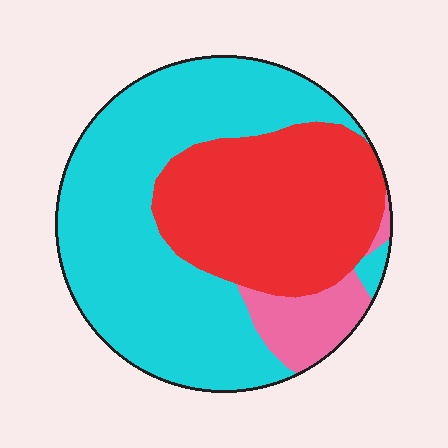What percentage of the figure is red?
Red takes up between a third and a half of the figure.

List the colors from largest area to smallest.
From largest to smallest: cyan, red, pink.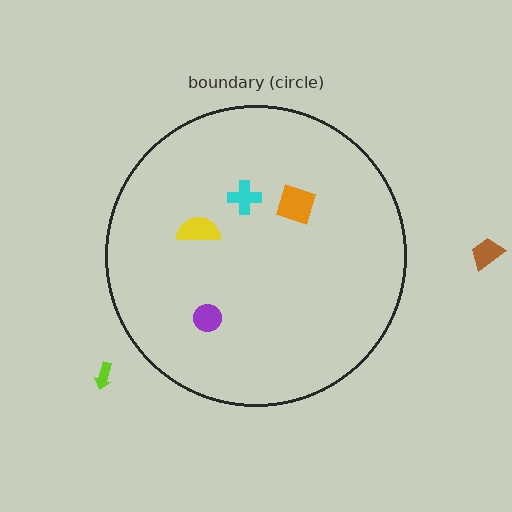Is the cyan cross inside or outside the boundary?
Inside.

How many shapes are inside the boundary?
4 inside, 2 outside.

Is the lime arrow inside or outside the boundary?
Outside.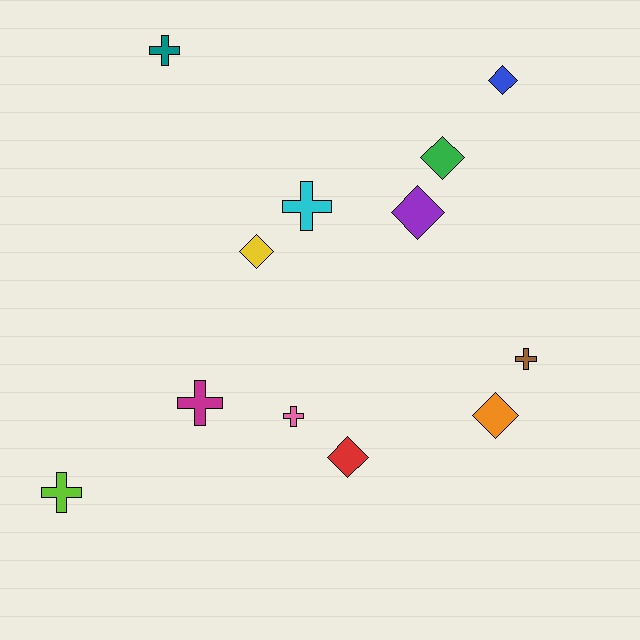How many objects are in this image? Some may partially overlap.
There are 12 objects.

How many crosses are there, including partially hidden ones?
There are 6 crosses.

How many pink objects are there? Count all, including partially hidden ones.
There is 1 pink object.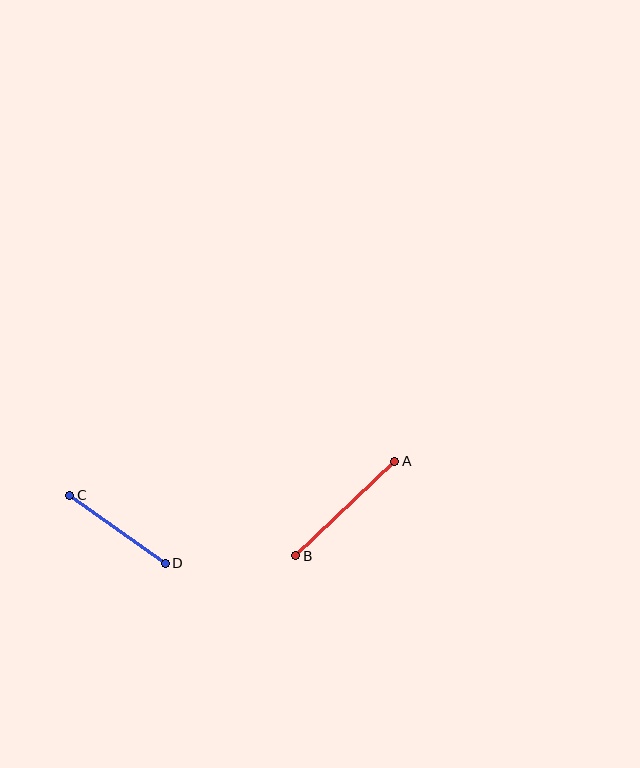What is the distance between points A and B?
The distance is approximately 137 pixels.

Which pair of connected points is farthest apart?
Points A and B are farthest apart.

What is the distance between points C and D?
The distance is approximately 118 pixels.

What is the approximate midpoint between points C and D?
The midpoint is at approximately (117, 529) pixels.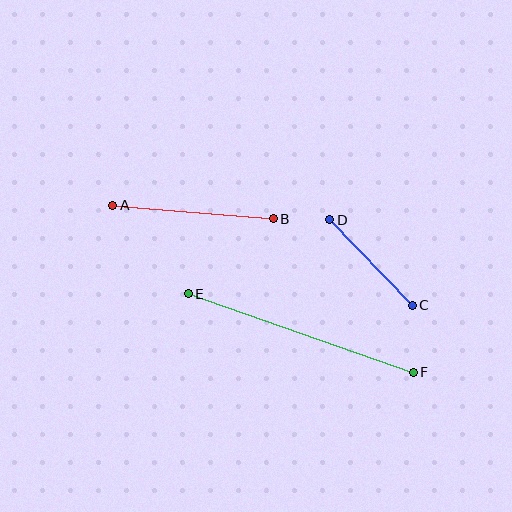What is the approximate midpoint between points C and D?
The midpoint is at approximately (371, 262) pixels.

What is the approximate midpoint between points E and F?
The midpoint is at approximately (301, 333) pixels.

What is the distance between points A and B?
The distance is approximately 161 pixels.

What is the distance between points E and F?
The distance is approximately 239 pixels.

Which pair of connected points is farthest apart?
Points E and F are farthest apart.